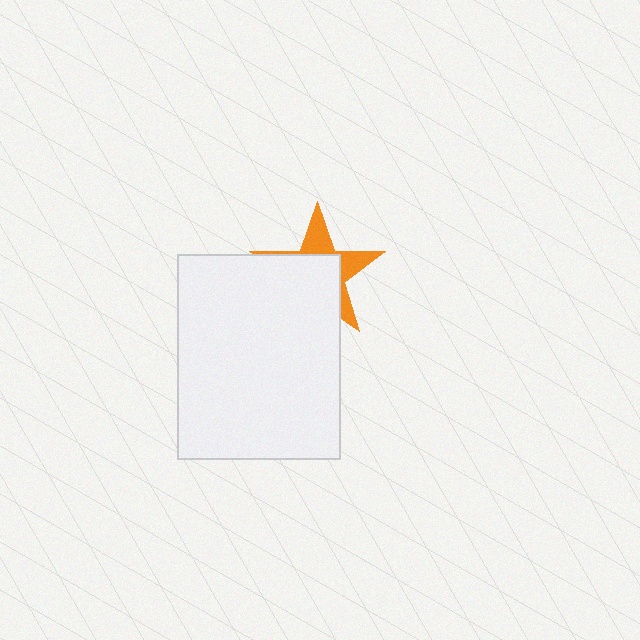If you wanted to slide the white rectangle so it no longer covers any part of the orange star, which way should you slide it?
Slide it toward the lower-left — that is the most direct way to separate the two shapes.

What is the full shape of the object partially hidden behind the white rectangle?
The partially hidden object is an orange star.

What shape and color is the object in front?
The object in front is a white rectangle.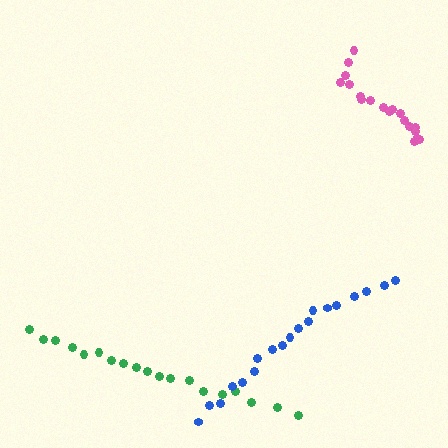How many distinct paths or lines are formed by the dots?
There are 3 distinct paths.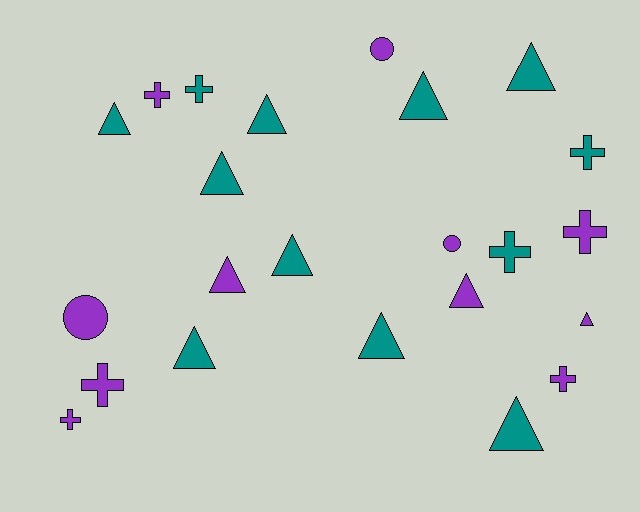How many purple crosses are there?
There are 5 purple crosses.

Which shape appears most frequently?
Triangle, with 12 objects.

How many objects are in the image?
There are 23 objects.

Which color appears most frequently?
Teal, with 12 objects.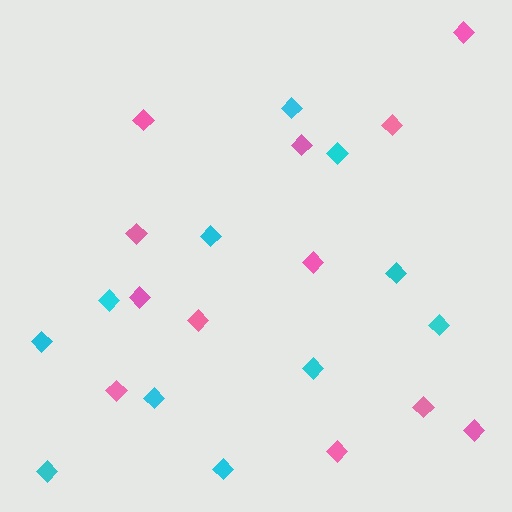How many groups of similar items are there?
There are 2 groups: one group of cyan diamonds (11) and one group of pink diamonds (12).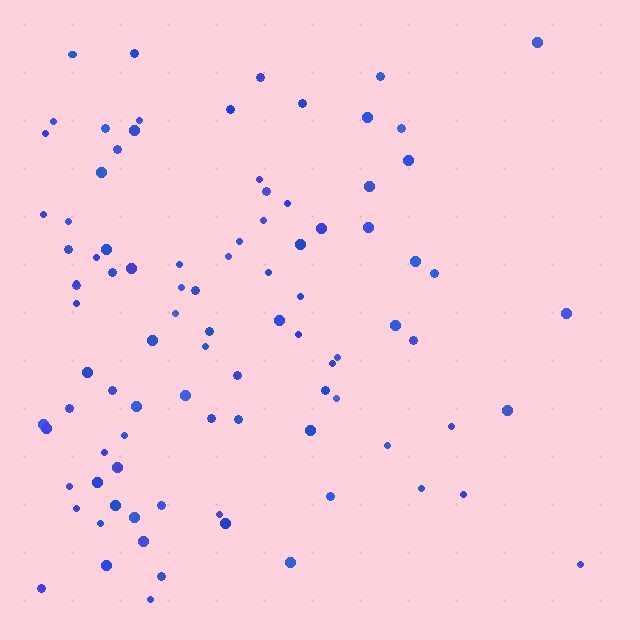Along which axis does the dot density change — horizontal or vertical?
Horizontal.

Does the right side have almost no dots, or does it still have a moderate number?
Still a moderate number, just noticeably fewer than the left.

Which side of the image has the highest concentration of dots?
The left.